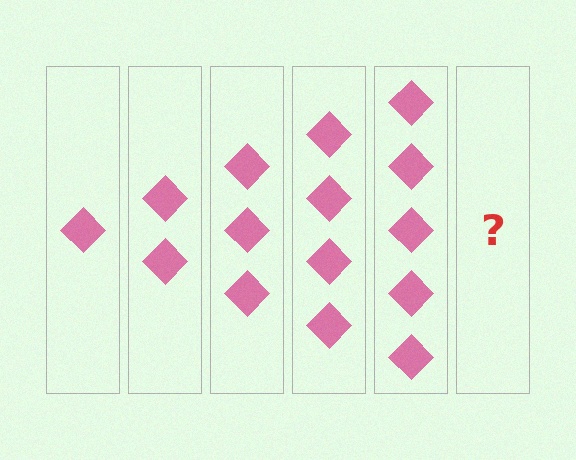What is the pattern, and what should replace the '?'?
The pattern is that each step adds one more diamond. The '?' should be 6 diamonds.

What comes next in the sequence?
The next element should be 6 diamonds.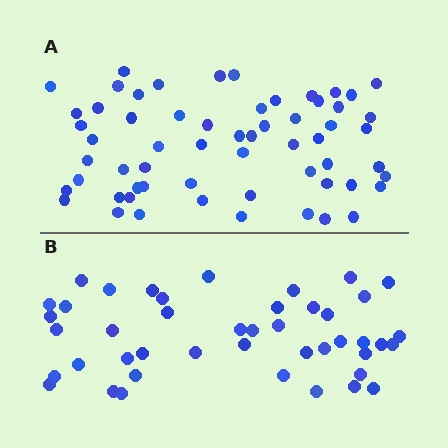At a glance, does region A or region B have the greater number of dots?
Region A (the top region) has more dots.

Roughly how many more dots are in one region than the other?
Region A has approximately 15 more dots than region B.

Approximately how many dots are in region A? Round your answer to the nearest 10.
About 60 dots.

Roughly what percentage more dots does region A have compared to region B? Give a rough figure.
About 35% more.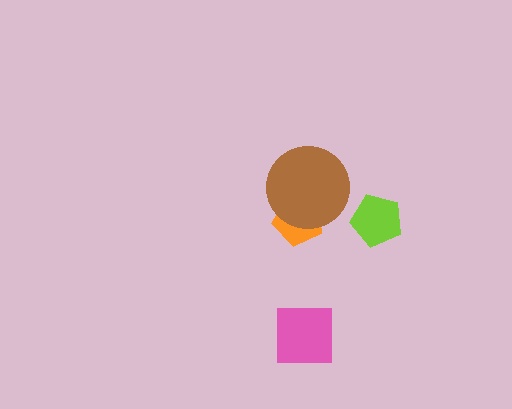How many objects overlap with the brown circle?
1 object overlaps with the brown circle.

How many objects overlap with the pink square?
0 objects overlap with the pink square.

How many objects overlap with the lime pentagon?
0 objects overlap with the lime pentagon.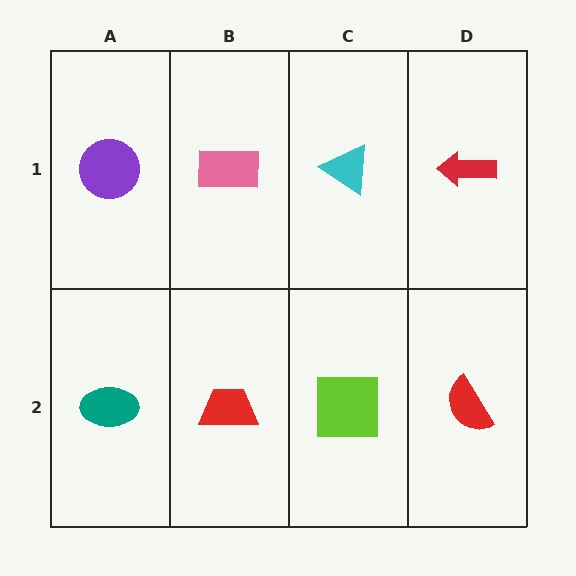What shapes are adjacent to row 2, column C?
A cyan triangle (row 1, column C), a red trapezoid (row 2, column B), a red semicircle (row 2, column D).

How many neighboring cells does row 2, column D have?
2.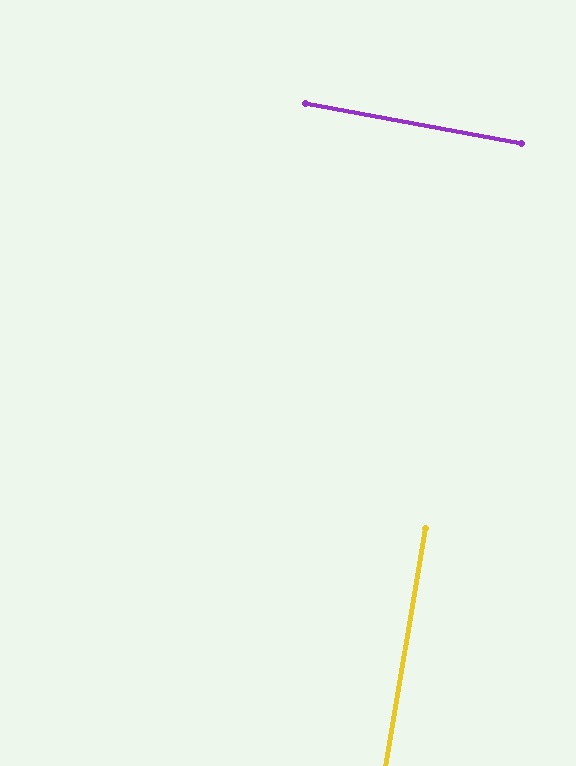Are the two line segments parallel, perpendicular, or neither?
Perpendicular — they meet at approximately 89°.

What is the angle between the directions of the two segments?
Approximately 89 degrees.